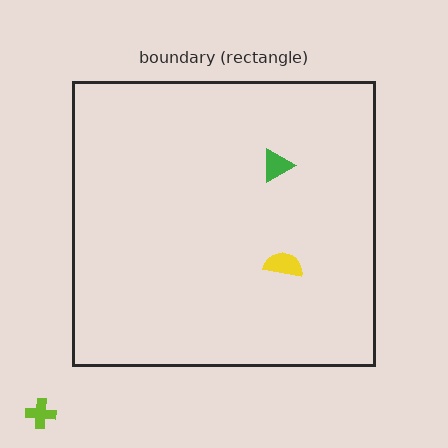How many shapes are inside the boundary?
2 inside, 1 outside.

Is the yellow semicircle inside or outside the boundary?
Inside.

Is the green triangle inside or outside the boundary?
Inside.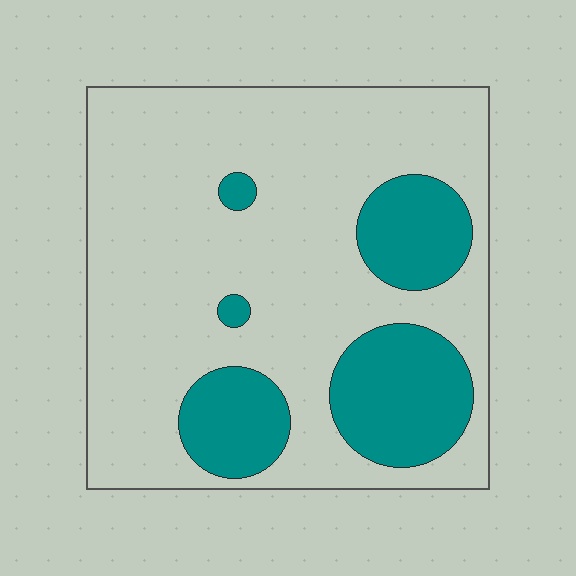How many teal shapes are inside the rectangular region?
5.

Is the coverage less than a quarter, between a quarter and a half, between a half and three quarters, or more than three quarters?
Less than a quarter.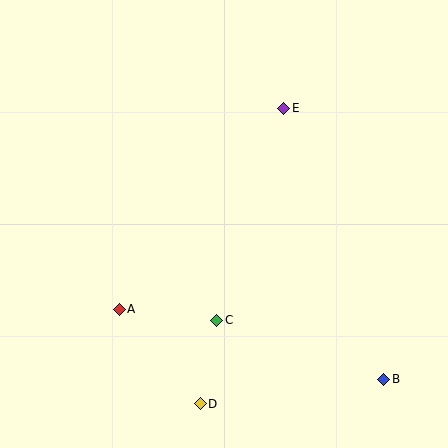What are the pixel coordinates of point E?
Point E is at (284, 108).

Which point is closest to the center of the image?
Point C at (217, 320) is closest to the center.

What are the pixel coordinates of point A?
Point A is at (119, 309).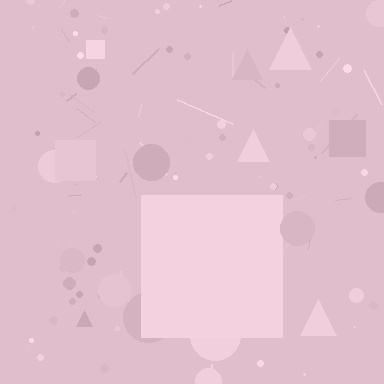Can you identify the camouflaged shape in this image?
The camouflaged shape is a square.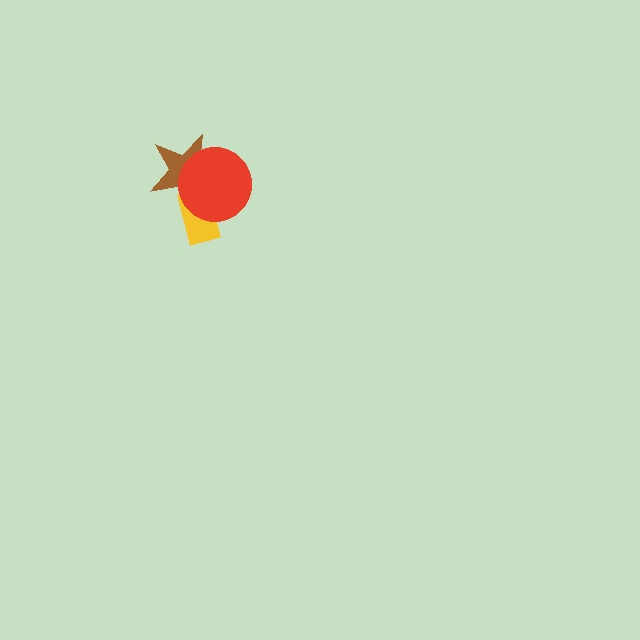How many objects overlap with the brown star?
2 objects overlap with the brown star.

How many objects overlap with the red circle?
2 objects overlap with the red circle.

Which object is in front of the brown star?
The red circle is in front of the brown star.